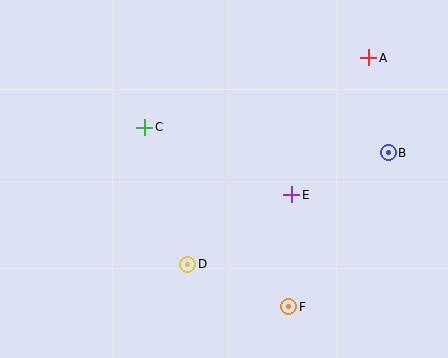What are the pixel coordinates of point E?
Point E is at (292, 195).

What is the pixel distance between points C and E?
The distance between C and E is 162 pixels.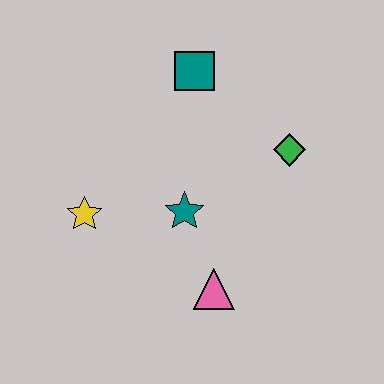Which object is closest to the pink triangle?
The teal star is closest to the pink triangle.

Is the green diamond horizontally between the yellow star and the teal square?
No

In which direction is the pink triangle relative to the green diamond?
The pink triangle is below the green diamond.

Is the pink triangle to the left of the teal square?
No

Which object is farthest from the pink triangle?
The teal square is farthest from the pink triangle.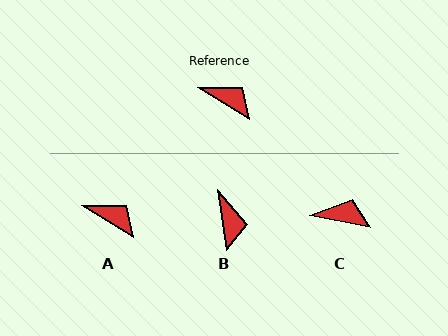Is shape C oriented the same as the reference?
No, it is off by about 21 degrees.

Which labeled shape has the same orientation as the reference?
A.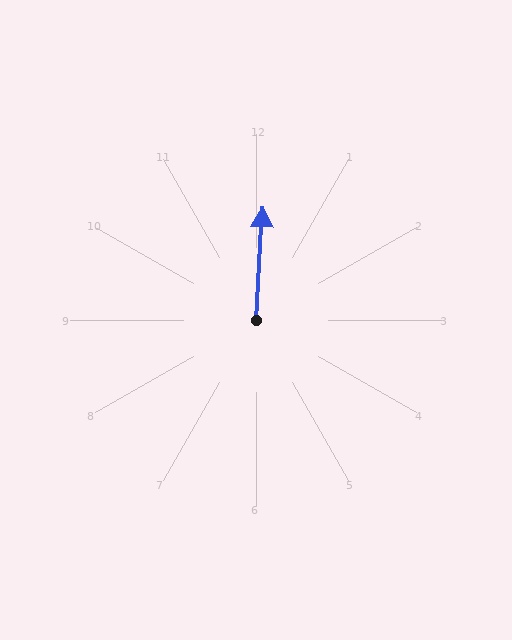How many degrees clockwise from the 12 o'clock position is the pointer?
Approximately 3 degrees.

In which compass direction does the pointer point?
North.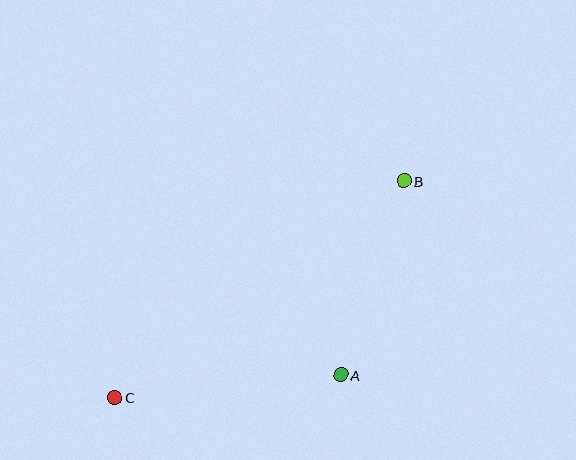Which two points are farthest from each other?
Points B and C are farthest from each other.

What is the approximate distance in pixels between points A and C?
The distance between A and C is approximately 227 pixels.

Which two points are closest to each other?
Points A and B are closest to each other.